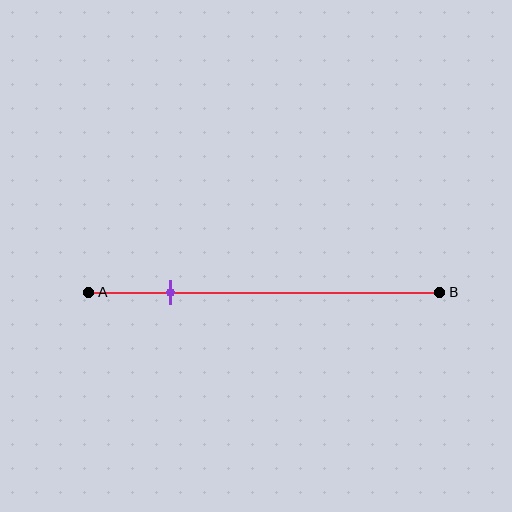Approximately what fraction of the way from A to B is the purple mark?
The purple mark is approximately 25% of the way from A to B.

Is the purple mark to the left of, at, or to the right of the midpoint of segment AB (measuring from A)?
The purple mark is to the left of the midpoint of segment AB.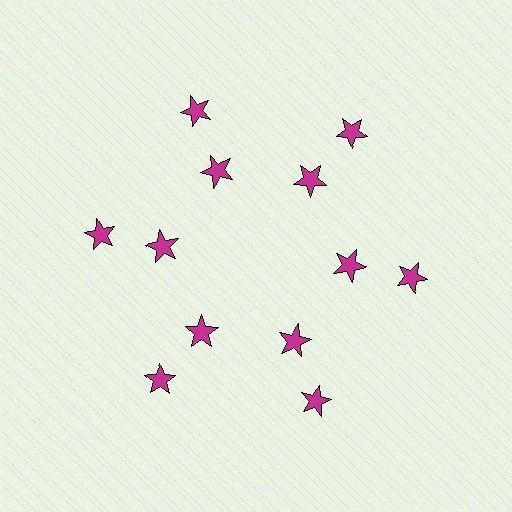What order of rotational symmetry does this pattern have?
This pattern has 6-fold rotational symmetry.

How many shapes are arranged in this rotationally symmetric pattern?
There are 12 shapes, arranged in 6 groups of 2.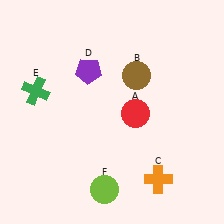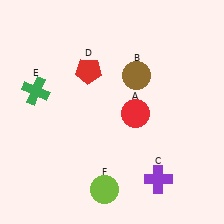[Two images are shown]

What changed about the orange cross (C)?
In Image 1, C is orange. In Image 2, it changed to purple.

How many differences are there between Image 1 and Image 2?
There are 2 differences between the two images.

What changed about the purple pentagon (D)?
In Image 1, D is purple. In Image 2, it changed to red.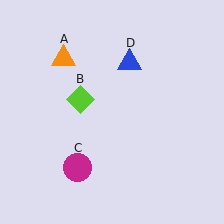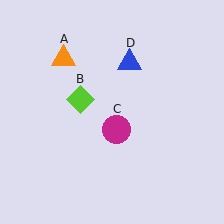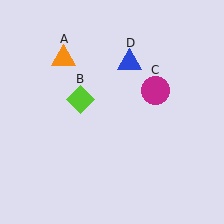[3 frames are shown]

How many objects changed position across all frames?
1 object changed position: magenta circle (object C).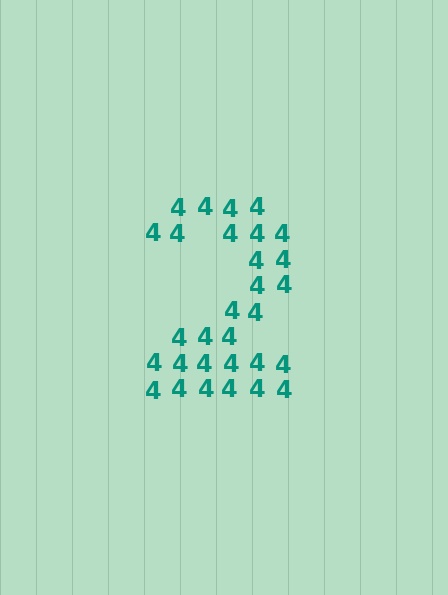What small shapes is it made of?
It is made of small digit 4's.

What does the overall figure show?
The overall figure shows the digit 2.